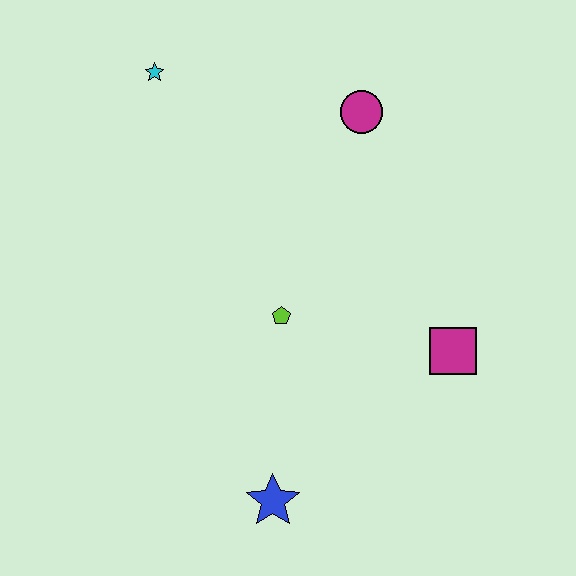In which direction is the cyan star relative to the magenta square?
The cyan star is to the left of the magenta square.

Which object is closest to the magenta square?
The lime pentagon is closest to the magenta square.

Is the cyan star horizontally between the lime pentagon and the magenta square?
No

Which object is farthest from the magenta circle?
The blue star is farthest from the magenta circle.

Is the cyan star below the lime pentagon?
No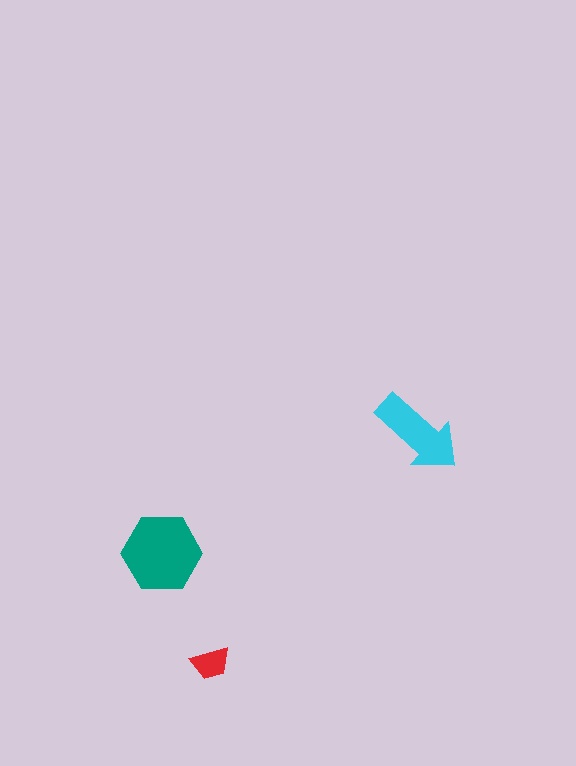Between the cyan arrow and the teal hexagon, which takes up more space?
The teal hexagon.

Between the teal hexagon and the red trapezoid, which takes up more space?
The teal hexagon.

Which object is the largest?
The teal hexagon.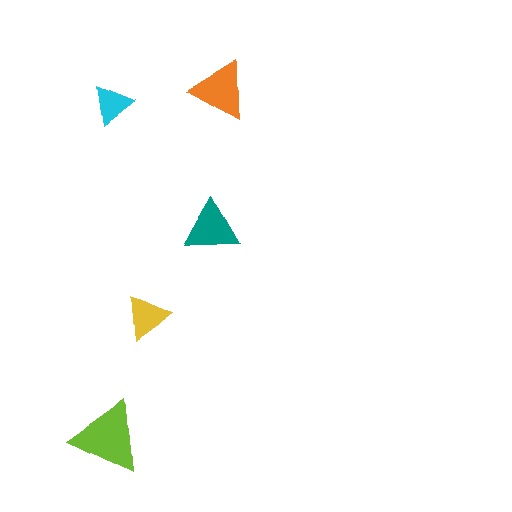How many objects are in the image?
There are 5 objects in the image.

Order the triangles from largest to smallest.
the lime one, the orange one, the teal one, the yellow one, the cyan one.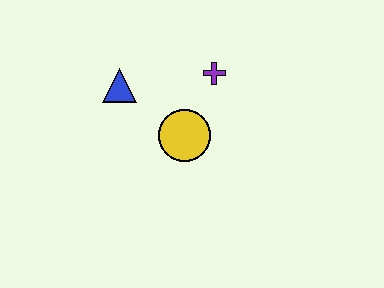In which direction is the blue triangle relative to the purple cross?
The blue triangle is to the left of the purple cross.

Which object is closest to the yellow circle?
The purple cross is closest to the yellow circle.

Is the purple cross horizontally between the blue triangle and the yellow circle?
No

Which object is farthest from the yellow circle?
The blue triangle is farthest from the yellow circle.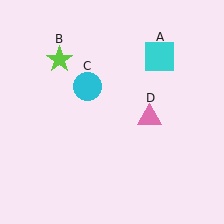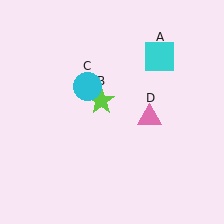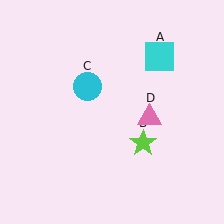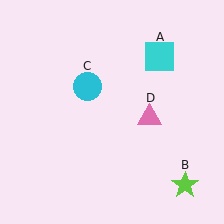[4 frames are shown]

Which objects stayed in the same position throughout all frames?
Cyan square (object A) and cyan circle (object C) and pink triangle (object D) remained stationary.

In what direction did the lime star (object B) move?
The lime star (object B) moved down and to the right.